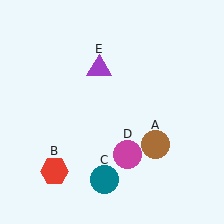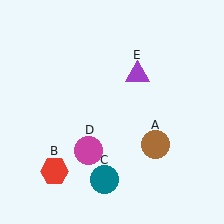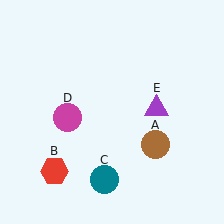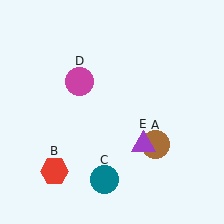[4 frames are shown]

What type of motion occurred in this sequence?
The magenta circle (object D), purple triangle (object E) rotated clockwise around the center of the scene.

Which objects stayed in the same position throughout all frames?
Brown circle (object A) and red hexagon (object B) and teal circle (object C) remained stationary.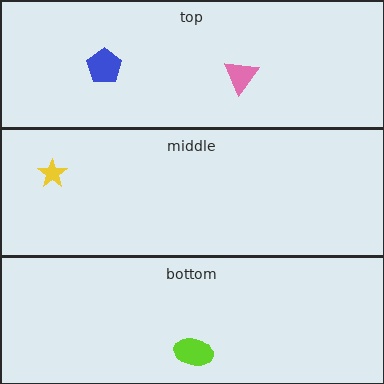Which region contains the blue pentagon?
The top region.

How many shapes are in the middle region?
1.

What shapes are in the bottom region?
The lime ellipse.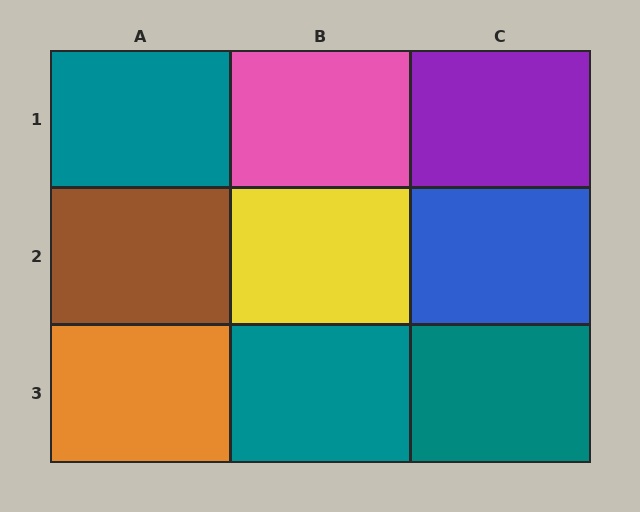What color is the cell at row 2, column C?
Blue.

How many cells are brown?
1 cell is brown.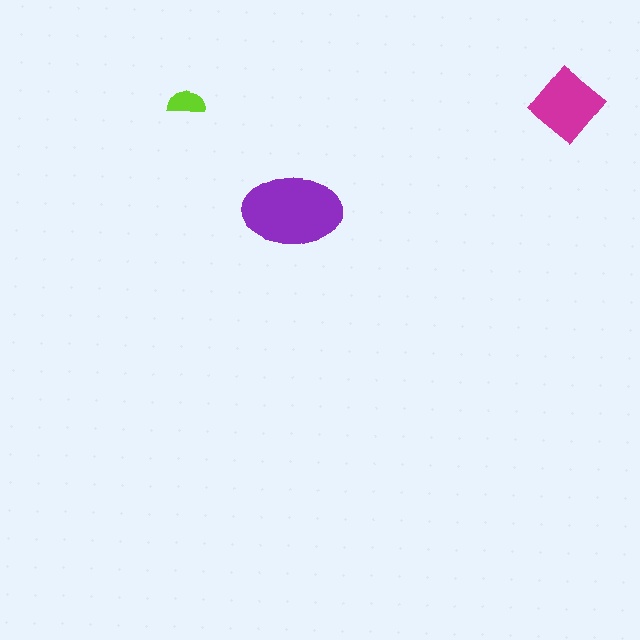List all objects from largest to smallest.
The purple ellipse, the magenta diamond, the lime semicircle.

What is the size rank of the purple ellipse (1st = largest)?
1st.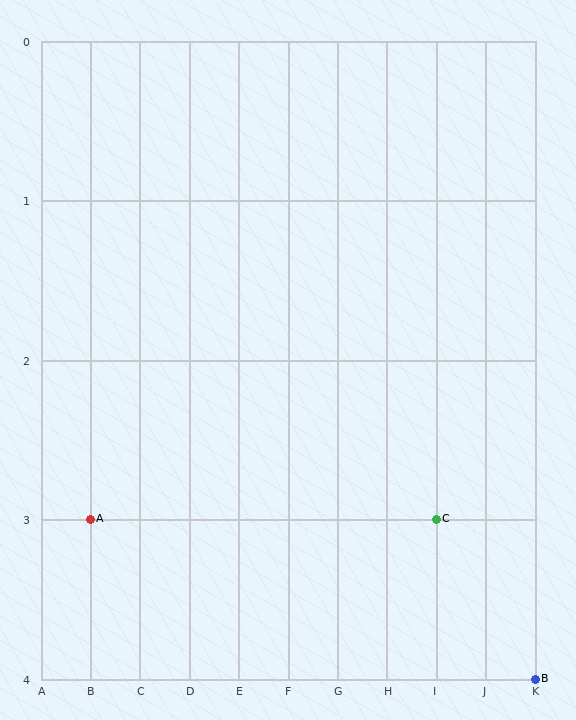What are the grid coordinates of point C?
Point C is at grid coordinates (I, 3).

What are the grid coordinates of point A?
Point A is at grid coordinates (B, 3).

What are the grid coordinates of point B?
Point B is at grid coordinates (K, 4).